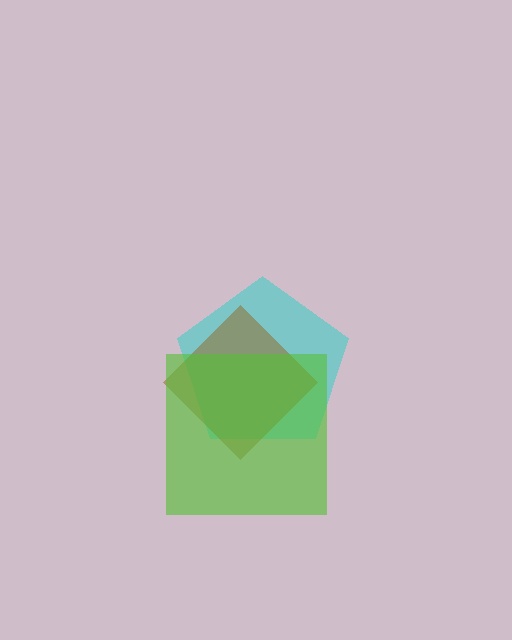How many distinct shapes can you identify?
There are 3 distinct shapes: a cyan pentagon, a brown diamond, a lime square.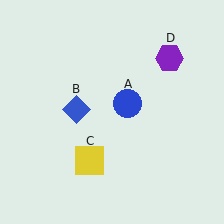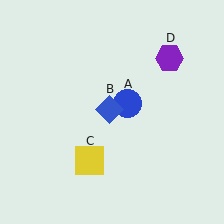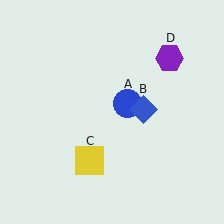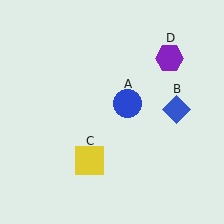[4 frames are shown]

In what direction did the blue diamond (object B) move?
The blue diamond (object B) moved right.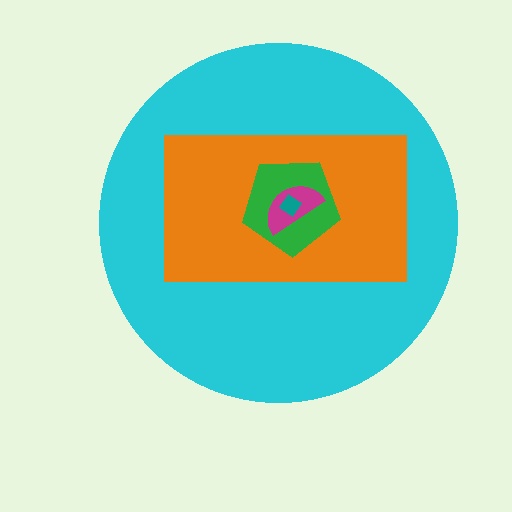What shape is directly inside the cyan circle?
The orange rectangle.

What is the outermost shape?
The cyan circle.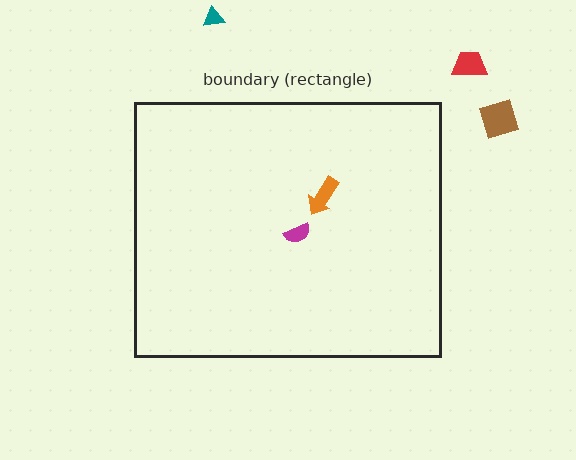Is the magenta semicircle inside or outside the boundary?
Inside.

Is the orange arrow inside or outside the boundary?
Inside.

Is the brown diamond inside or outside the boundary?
Outside.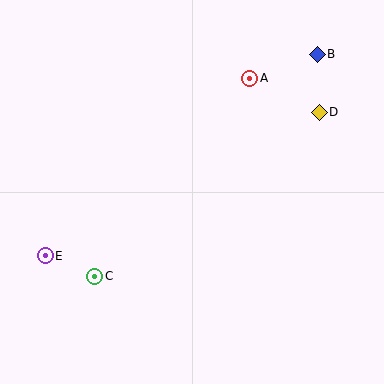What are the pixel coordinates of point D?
Point D is at (319, 113).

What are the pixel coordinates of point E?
Point E is at (45, 256).